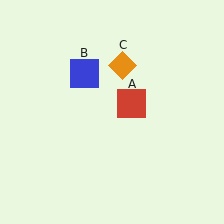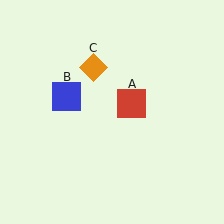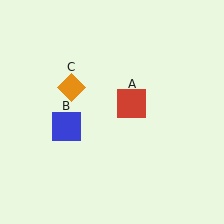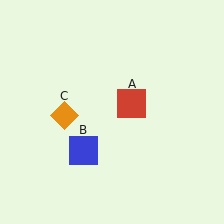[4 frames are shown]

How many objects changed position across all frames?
2 objects changed position: blue square (object B), orange diamond (object C).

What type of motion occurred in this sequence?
The blue square (object B), orange diamond (object C) rotated counterclockwise around the center of the scene.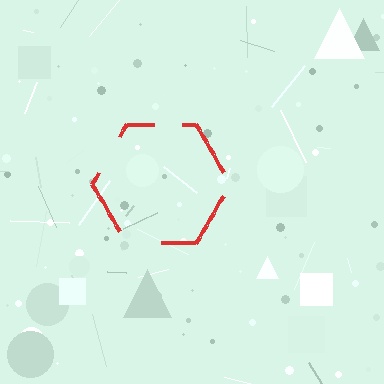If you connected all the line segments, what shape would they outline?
They would outline a hexagon.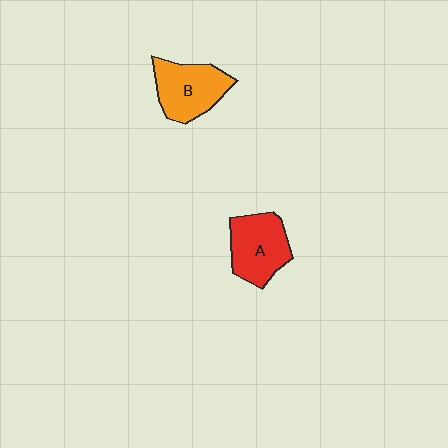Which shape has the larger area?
Shape B (orange).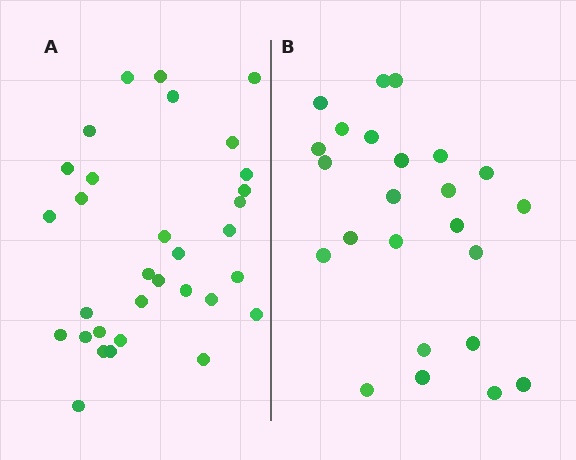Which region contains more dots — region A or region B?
Region A (the left region) has more dots.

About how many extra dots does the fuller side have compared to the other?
Region A has roughly 8 or so more dots than region B.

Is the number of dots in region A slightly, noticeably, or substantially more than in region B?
Region A has noticeably more, but not dramatically so. The ratio is roughly 1.3 to 1.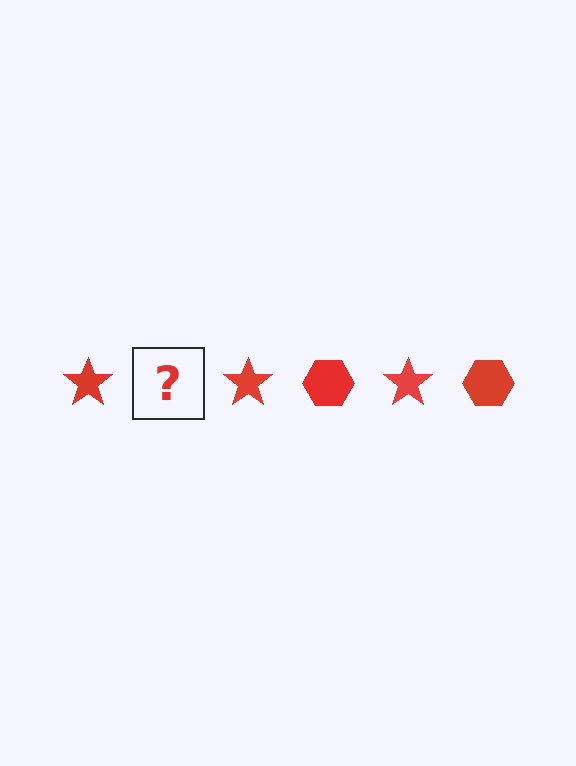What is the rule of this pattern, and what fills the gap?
The rule is that the pattern cycles through star, hexagon shapes in red. The gap should be filled with a red hexagon.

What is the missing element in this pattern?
The missing element is a red hexagon.